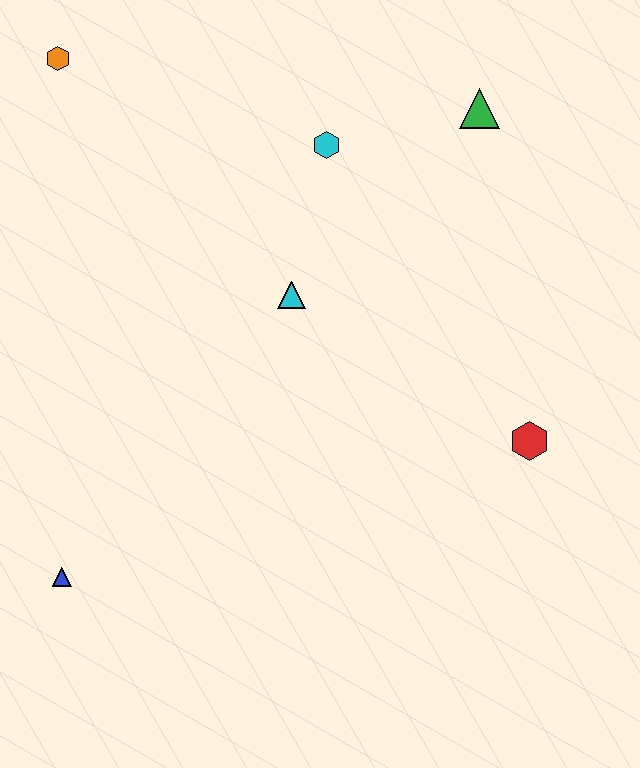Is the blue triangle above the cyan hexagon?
No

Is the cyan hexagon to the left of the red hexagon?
Yes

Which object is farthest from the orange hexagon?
The red hexagon is farthest from the orange hexagon.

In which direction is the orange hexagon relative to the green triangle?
The orange hexagon is to the left of the green triangle.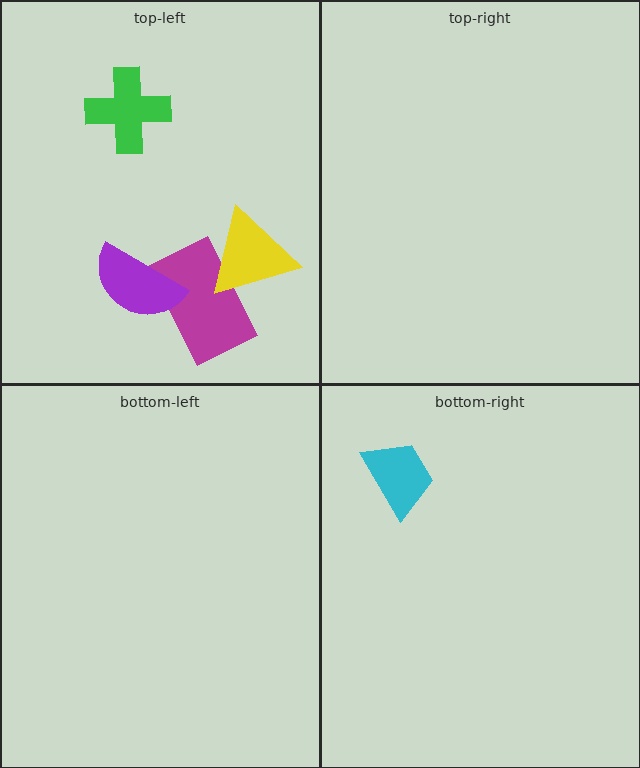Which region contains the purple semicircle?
The top-left region.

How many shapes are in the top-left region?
4.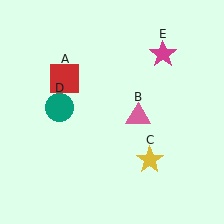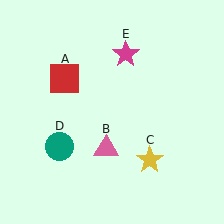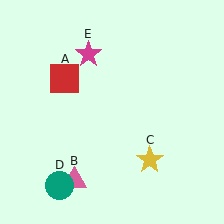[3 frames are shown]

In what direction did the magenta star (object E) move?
The magenta star (object E) moved left.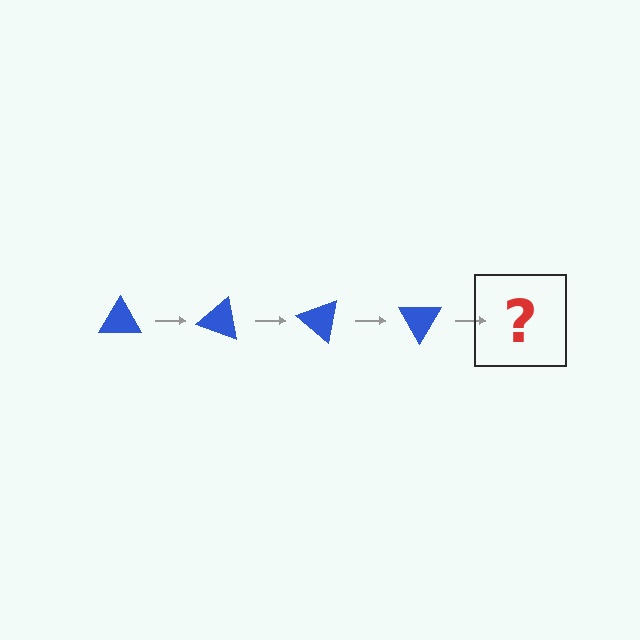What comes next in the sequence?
The next element should be a blue triangle rotated 80 degrees.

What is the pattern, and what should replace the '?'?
The pattern is that the triangle rotates 20 degrees each step. The '?' should be a blue triangle rotated 80 degrees.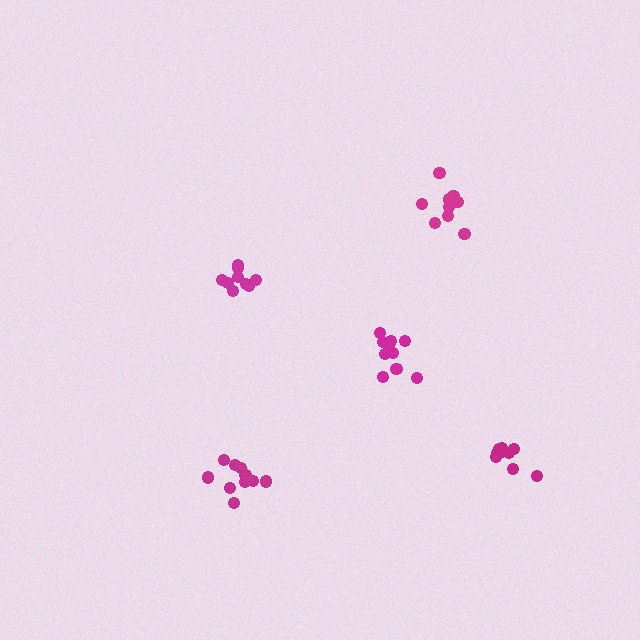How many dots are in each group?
Group 1: 10 dots, Group 2: 9 dots, Group 3: 9 dots, Group 4: 10 dots, Group 5: 10 dots (48 total).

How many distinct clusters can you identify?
There are 5 distinct clusters.